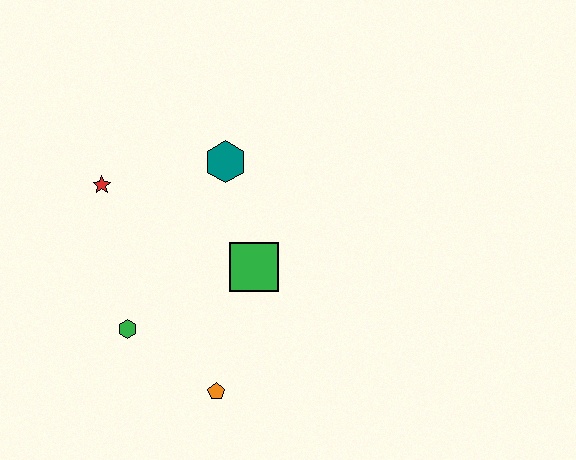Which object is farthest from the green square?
The red star is farthest from the green square.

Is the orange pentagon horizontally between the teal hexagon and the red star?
Yes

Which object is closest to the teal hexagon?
The green square is closest to the teal hexagon.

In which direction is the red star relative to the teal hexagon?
The red star is to the left of the teal hexagon.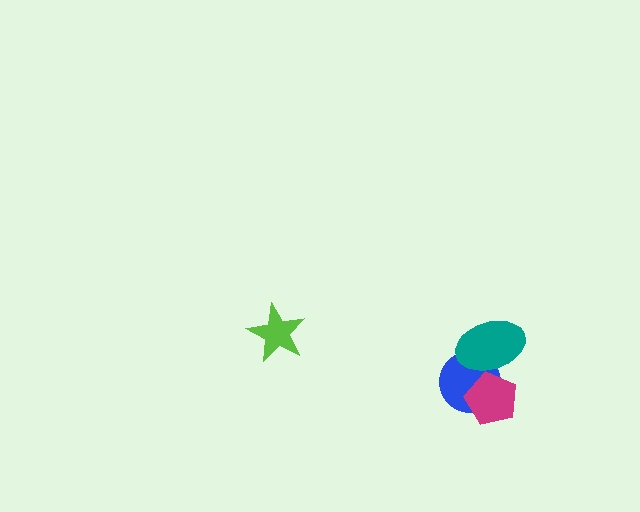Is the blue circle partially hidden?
Yes, it is partially covered by another shape.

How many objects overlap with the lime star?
0 objects overlap with the lime star.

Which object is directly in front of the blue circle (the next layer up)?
The teal ellipse is directly in front of the blue circle.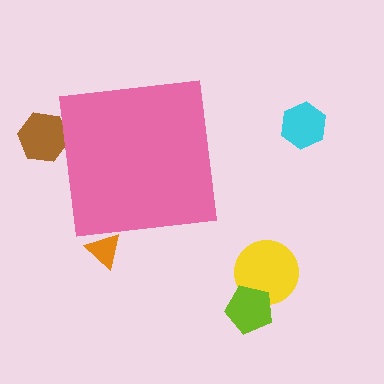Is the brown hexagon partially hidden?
Yes, the brown hexagon is partially hidden behind the pink square.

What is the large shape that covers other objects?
A pink square.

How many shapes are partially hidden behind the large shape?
2 shapes are partially hidden.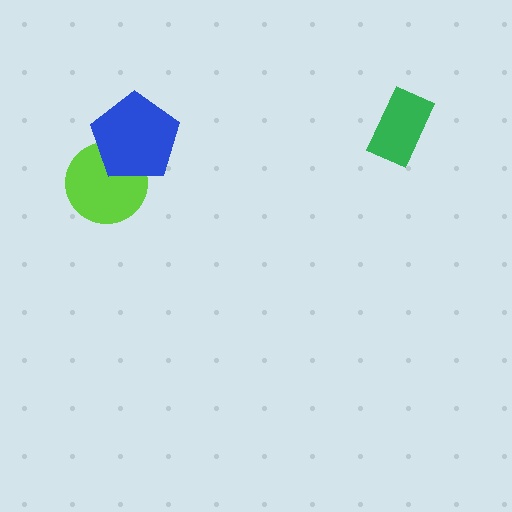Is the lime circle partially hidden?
Yes, it is partially covered by another shape.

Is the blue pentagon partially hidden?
No, no other shape covers it.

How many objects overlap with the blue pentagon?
1 object overlaps with the blue pentagon.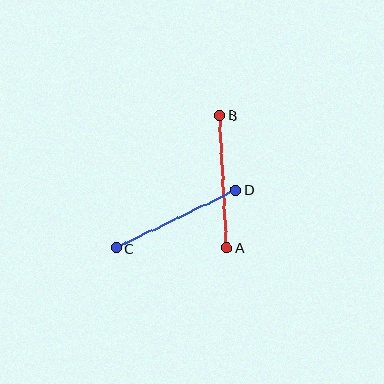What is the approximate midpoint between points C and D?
The midpoint is at approximately (176, 219) pixels.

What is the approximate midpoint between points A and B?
The midpoint is at approximately (223, 182) pixels.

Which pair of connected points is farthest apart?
Points A and B are farthest apart.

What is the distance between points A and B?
The distance is approximately 133 pixels.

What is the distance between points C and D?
The distance is approximately 133 pixels.